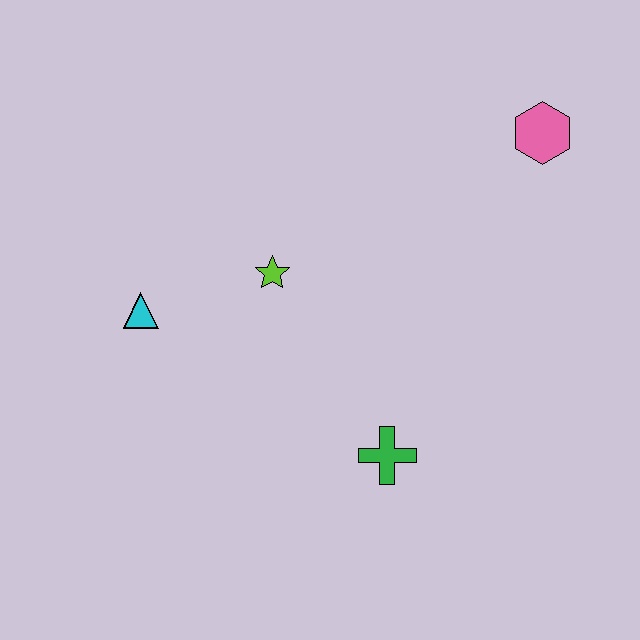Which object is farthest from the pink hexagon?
The cyan triangle is farthest from the pink hexagon.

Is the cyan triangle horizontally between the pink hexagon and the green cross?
No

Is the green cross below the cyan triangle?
Yes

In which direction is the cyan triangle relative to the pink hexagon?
The cyan triangle is to the left of the pink hexagon.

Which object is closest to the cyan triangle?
The lime star is closest to the cyan triangle.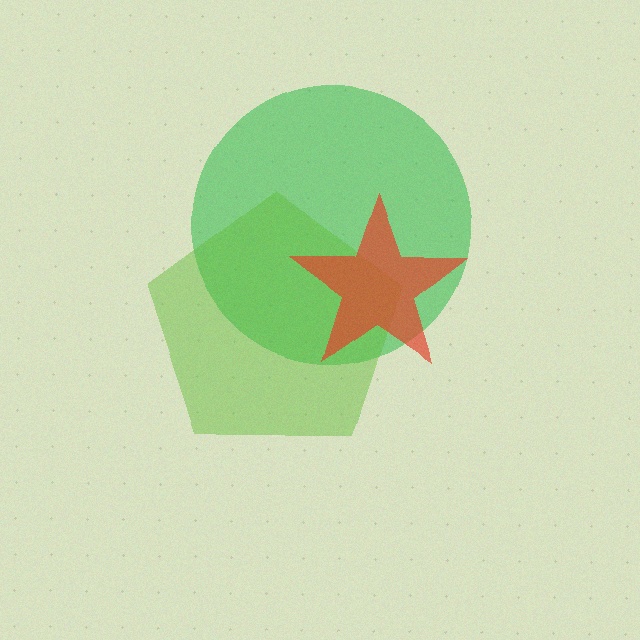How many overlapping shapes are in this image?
There are 3 overlapping shapes in the image.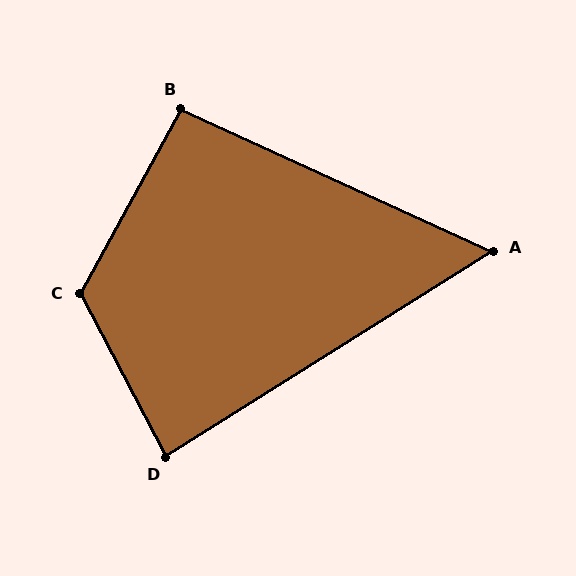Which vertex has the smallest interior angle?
A, at approximately 57 degrees.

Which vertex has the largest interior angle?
C, at approximately 123 degrees.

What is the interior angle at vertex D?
Approximately 86 degrees (approximately right).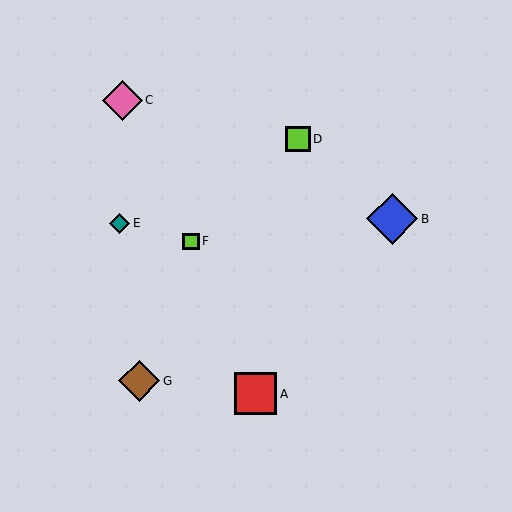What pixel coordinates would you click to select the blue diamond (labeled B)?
Click at (392, 219) to select the blue diamond B.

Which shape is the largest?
The blue diamond (labeled B) is the largest.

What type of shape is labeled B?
Shape B is a blue diamond.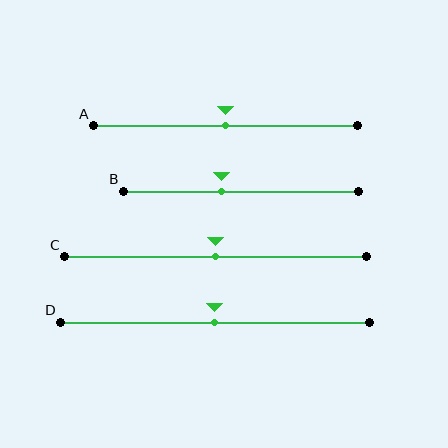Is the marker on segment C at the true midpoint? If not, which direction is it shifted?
Yes, the marker on segment C is at the true midpoint.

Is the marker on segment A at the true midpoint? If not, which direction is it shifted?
Yes, the marker on segment A is at the true midpoint.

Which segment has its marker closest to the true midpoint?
Segment A has its marker closest to the true midpoint.